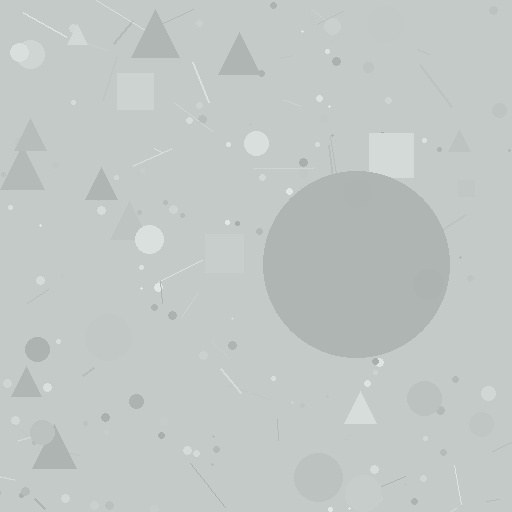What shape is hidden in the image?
A circle is hidden in the image.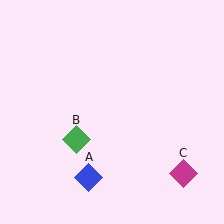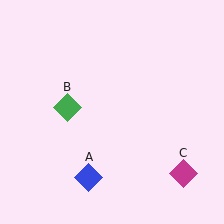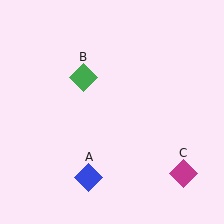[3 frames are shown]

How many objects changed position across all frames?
1 object changed position: green diamond (object B).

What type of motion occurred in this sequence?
The green diamond (object B) rotated clockwise around the center of the scene.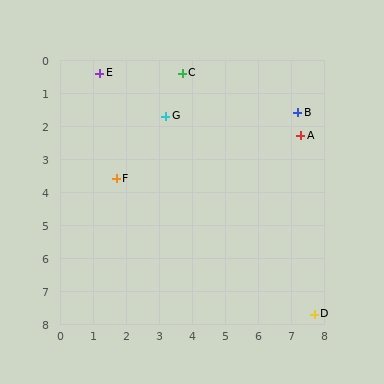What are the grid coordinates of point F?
Point F is at approximately (1.7, 3.6).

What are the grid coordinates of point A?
Point A is at approximately (7.3, 2.3).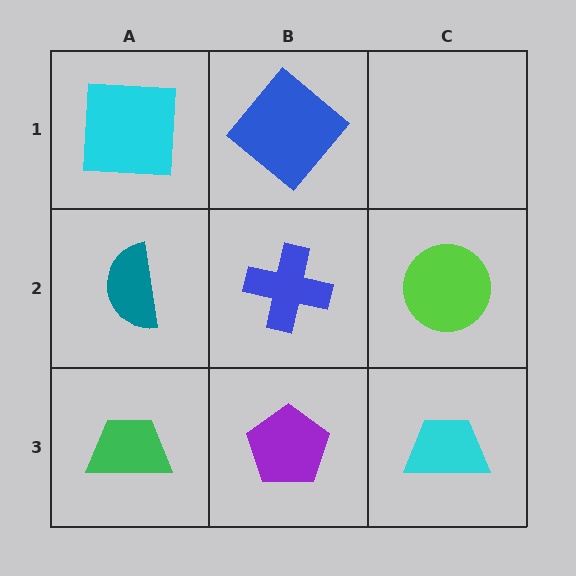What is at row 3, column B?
A purple pentagon.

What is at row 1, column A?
A cyan square.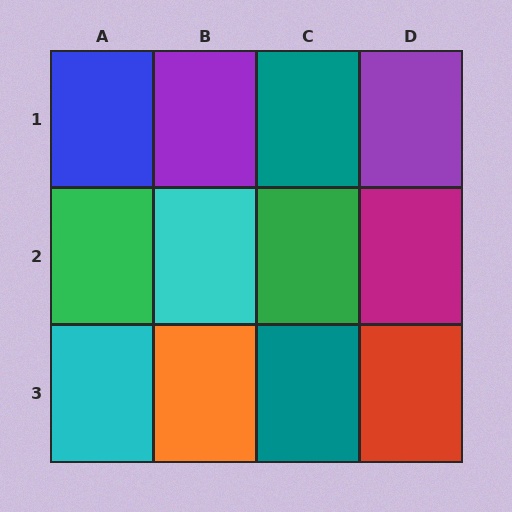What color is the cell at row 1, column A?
Blue.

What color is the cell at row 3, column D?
Red.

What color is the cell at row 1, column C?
Teal.